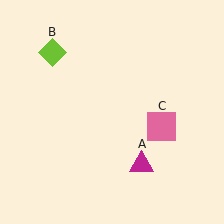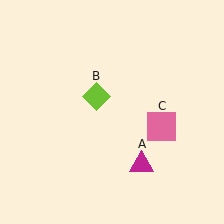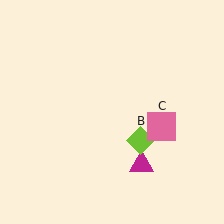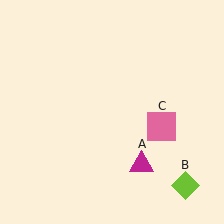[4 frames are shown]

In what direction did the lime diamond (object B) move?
The lime diamond (object B) moved down and to the right.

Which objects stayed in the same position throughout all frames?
Magenta triangle (object A) and pink square (object C) remained stationary.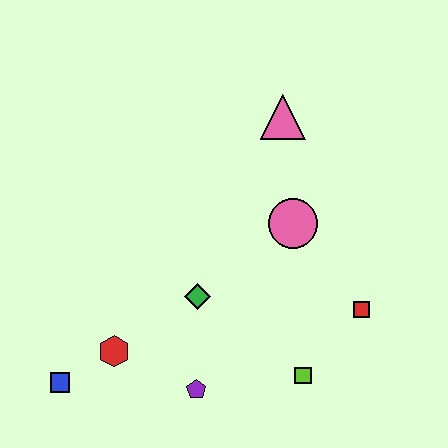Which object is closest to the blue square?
The red hexagon is closest to the blue square.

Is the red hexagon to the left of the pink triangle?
Yes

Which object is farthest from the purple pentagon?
The pink triangle is farthest from the purple pentagon.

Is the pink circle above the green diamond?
Yes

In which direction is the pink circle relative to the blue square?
The pink circle is to the right of the blue square.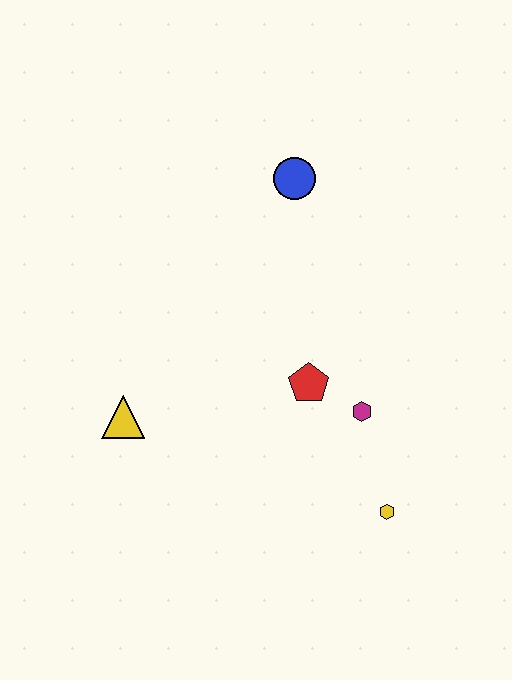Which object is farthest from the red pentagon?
The blue circle is farthest from the red pentagon.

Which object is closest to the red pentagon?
The magenta hexagon is closest to the red pentagon.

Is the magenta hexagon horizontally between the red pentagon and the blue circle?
No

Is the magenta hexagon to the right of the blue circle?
Yes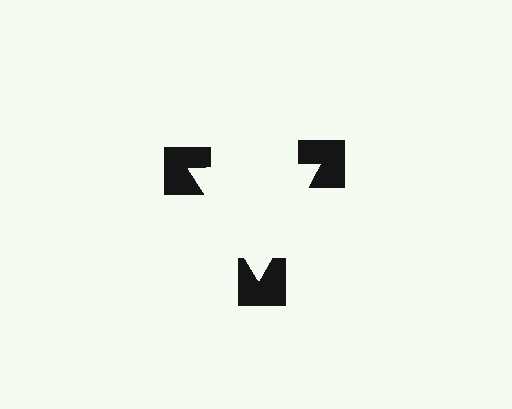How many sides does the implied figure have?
3 sides.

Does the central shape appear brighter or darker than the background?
It typically appears slightly brighter than the background, even though no actual brightness change is drawn.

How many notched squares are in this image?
There are 3 — one at each vertex of the illusory triangle.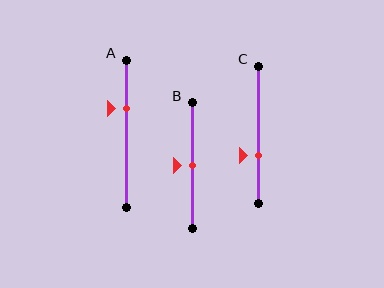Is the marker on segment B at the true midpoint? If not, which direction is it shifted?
Yes, the marker on segment B is at the true midpoint.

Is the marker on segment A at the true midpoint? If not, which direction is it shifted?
No, the marker on segment A is shifted upward by about 17% of the segment length.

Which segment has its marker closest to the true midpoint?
Segment B has its marker closest to the true midpoint.